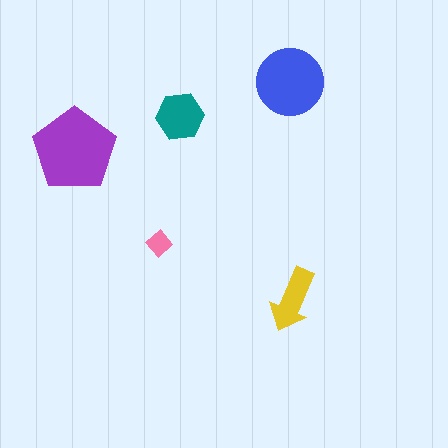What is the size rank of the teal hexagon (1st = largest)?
3rd.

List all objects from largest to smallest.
The purple pentagon, the blue circle, the teal hexagon, the yellow arrow, the pink diamond.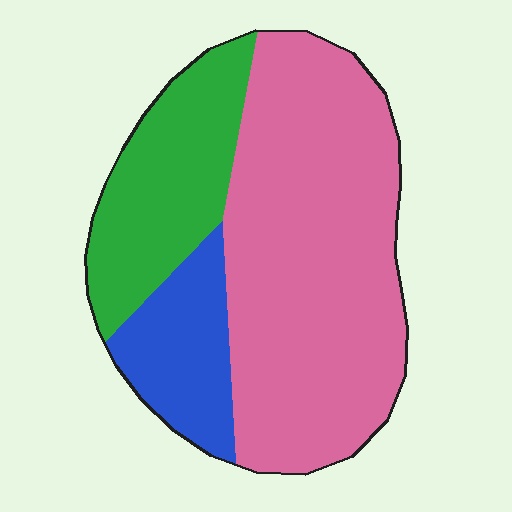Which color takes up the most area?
Pink, at roughly 60%.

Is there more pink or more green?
Pink.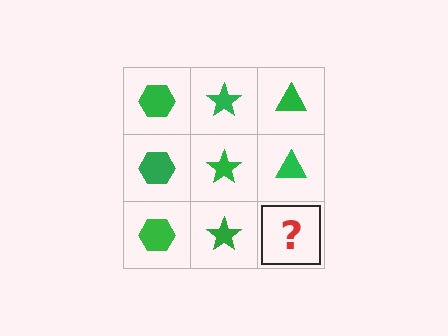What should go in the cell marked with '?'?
The missing cell should contain a green triangle.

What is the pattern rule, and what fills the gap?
The rule is that each column has a consistent shape. The gap should be filled with a green triangle.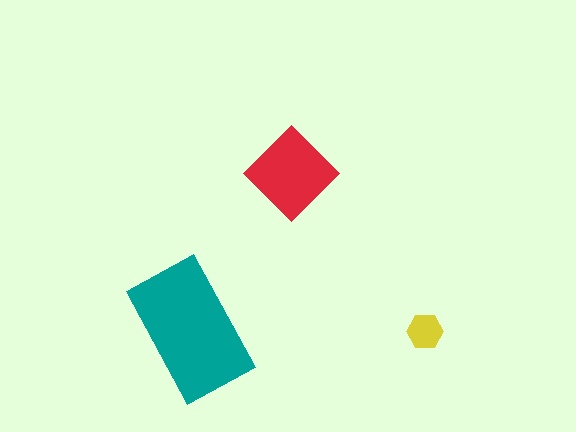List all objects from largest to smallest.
The teal rectangle, the red diamond, the yellow hexagon.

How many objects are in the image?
There are 3 objects in the image.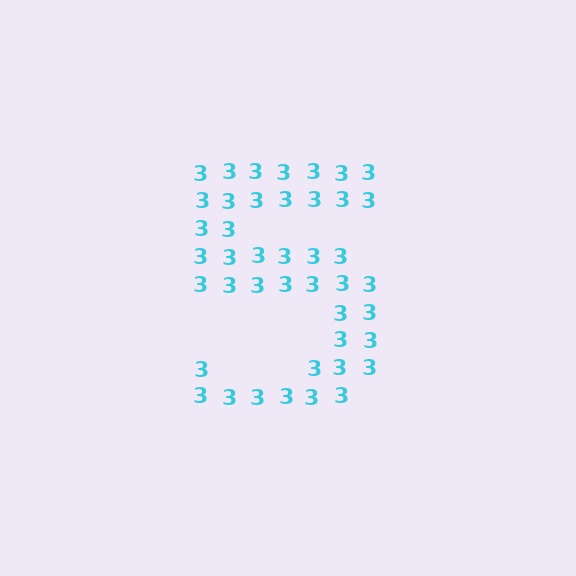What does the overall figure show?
The overall figure shows the digit 5.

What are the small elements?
The small elements are digit 3's.